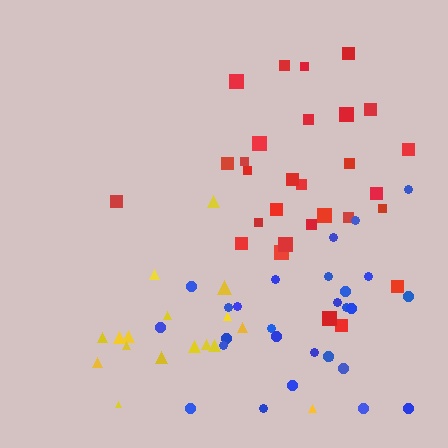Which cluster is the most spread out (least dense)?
Yellow.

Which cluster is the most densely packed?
Red.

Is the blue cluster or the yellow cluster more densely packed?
Blue.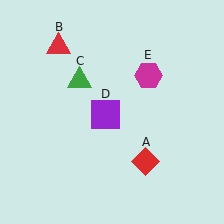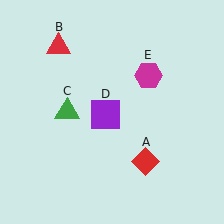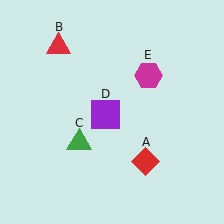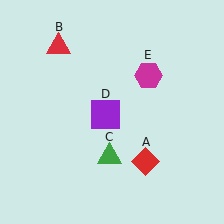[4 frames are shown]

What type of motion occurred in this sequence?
The green triangle (object C) rotated counterclockwise around the center of the scene.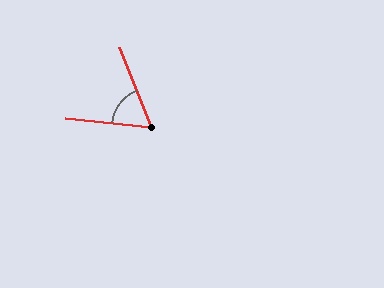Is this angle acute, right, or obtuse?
It is acute.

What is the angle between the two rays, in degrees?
Approximately 63 degrees.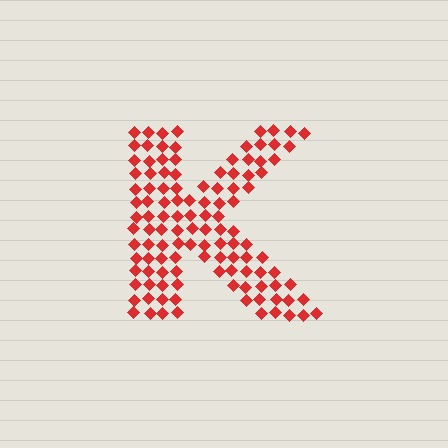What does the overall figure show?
The overall figure shows the letter K.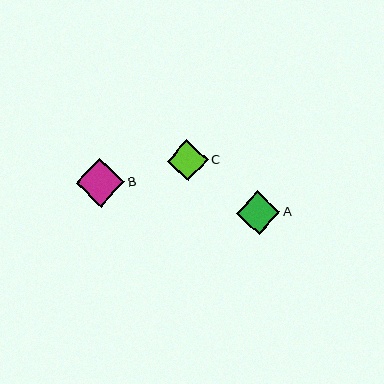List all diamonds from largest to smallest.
From largest to smallest: B, A, C.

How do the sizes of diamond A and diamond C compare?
Diamond A and diamond C are approximately the same size.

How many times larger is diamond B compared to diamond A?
Diamond B is approximately 1.1 times the size of diamond A.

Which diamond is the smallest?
Diamond C is the smallest with a size of approximately 41 pixels.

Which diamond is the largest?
Diamond B is the largest with a size of approximately 48 pixels.